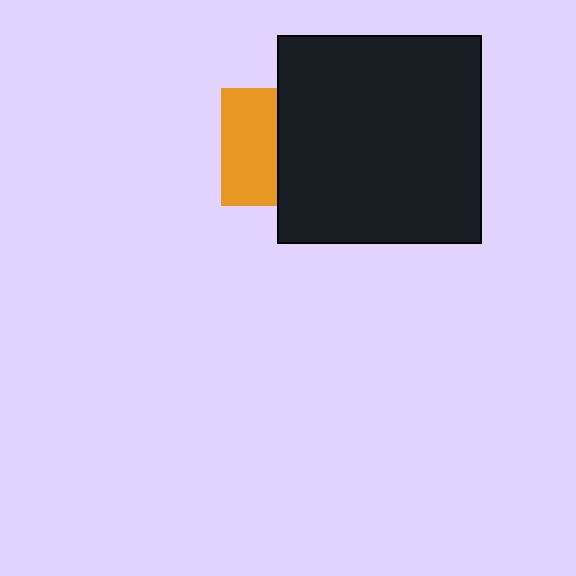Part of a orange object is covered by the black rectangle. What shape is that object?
It is a square.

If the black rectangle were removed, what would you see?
You would see the complete orange square.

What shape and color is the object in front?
The object in front is a black rectangle.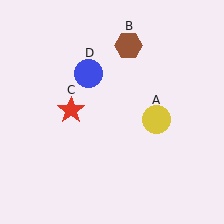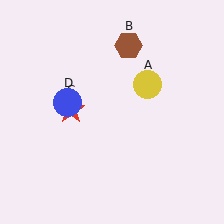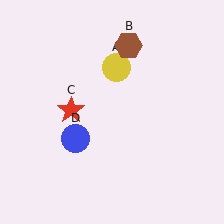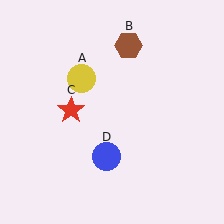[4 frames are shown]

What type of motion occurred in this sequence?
The yellow circle (object A), blue circle (object D) rotated counterclockwise around the center of the scene.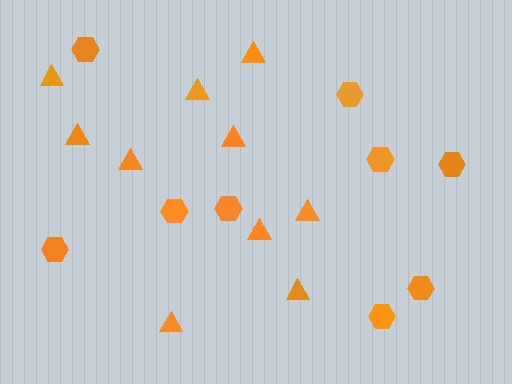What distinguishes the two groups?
There are 2 groups: one group of hexagons (9) and one group of triangles (10).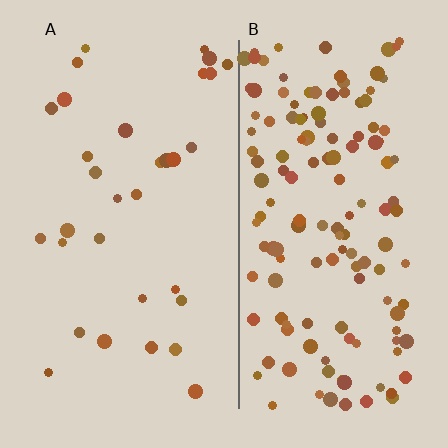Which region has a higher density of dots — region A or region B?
B (the right).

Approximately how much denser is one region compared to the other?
Approximately 4.4× — region B over region A.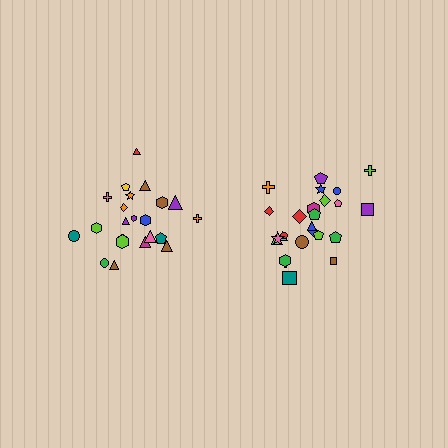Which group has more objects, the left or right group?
The right group.